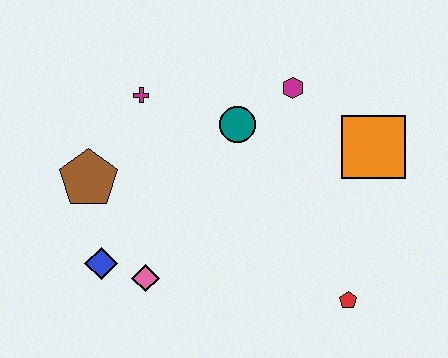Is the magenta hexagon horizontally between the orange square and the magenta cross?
Yes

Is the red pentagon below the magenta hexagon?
Yes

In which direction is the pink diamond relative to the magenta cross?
The pink diamond is below the magenta cross.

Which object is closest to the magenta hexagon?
The teal circle is closest to the magenta hexagon.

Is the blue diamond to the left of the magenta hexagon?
Yes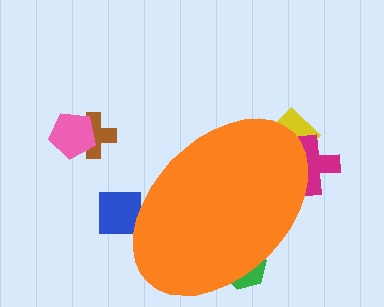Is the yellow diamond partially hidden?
Yes, the yellow diamond is partially hidden behind the orange ellipse.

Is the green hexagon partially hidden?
Yes, the green hexagon is partially hidden behind the orange ellipse.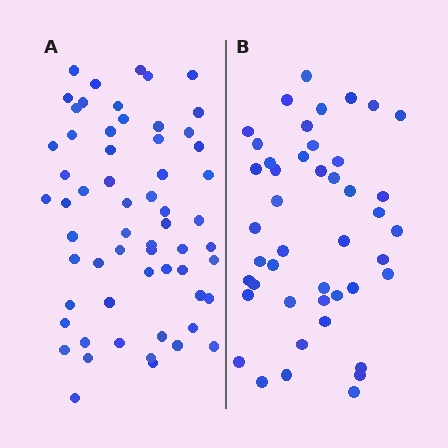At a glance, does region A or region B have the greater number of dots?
Region A (the left region) has more dots.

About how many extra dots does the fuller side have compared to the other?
Region A has approximately 15 more dots than region B.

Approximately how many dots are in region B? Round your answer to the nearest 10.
About 40 dots. (The exact count is 45, which rounds to 40.)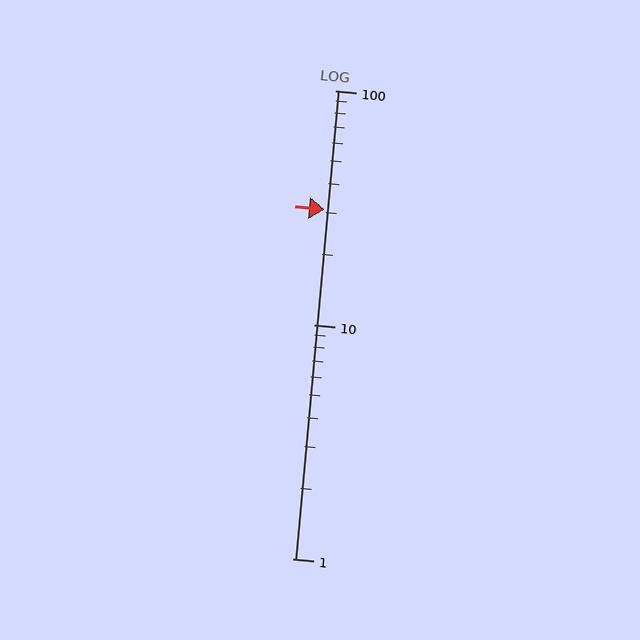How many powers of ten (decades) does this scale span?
The scale spans 2 decades, from 1 to 100.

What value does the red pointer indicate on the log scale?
The pointer indicates approximately 31.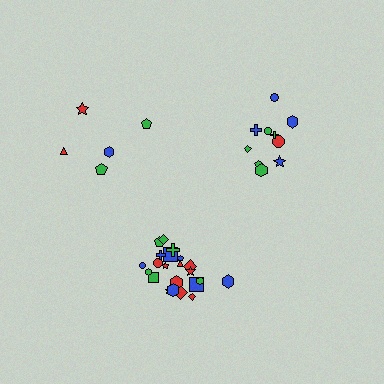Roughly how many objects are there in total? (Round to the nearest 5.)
Roughly 40 objects in total.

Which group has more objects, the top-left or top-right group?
The top-right group.